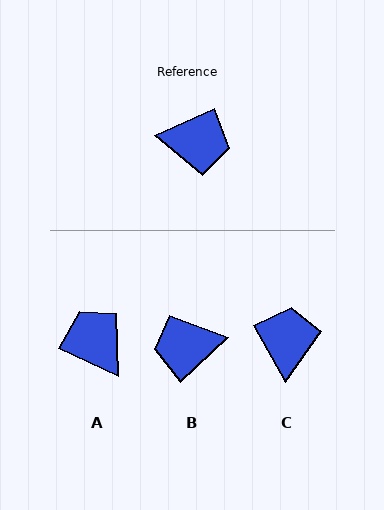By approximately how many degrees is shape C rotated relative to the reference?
Approximately 95 degrees counter-clockwise.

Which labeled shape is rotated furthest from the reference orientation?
B, about 161 degrees away.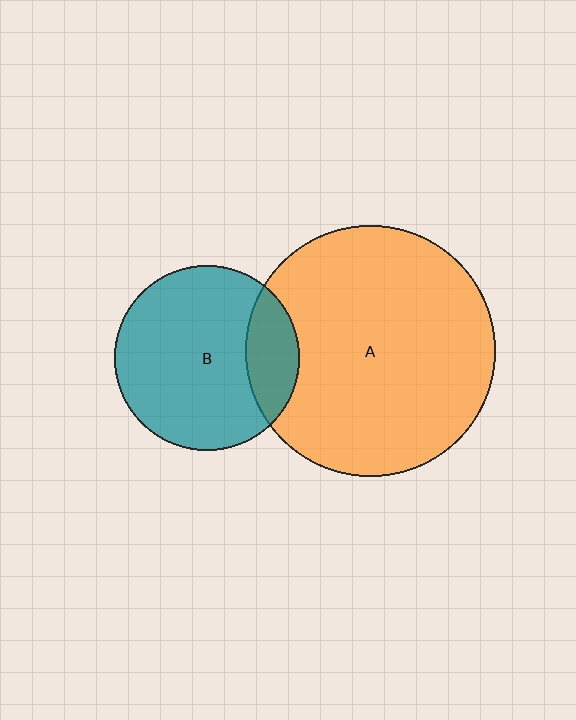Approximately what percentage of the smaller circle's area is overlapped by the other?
Approximately 20%.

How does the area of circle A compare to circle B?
Approximately 1.8 times.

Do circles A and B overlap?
Yes.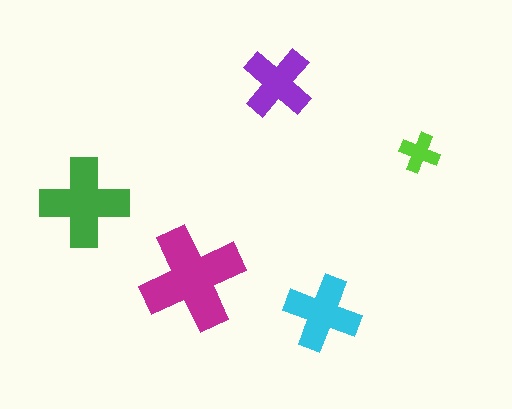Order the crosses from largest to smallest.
the magenta one, the green one, the cyan one, the purple one, the lime one.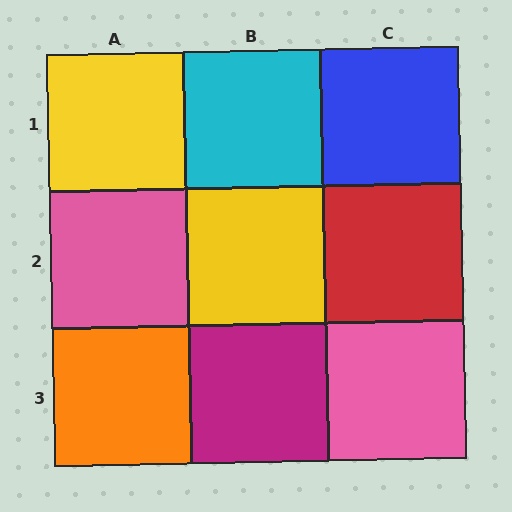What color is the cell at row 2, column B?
Yellow.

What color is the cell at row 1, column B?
Cyan.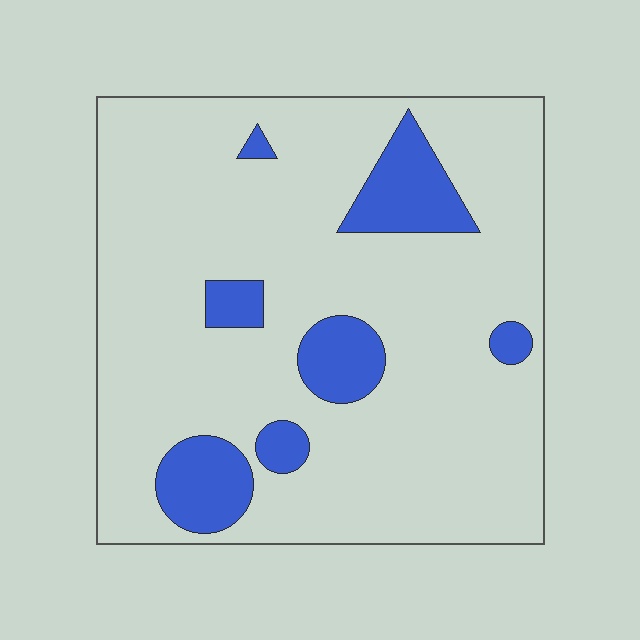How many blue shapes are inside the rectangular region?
7.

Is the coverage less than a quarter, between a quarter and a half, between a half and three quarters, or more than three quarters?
Less than a quarter.